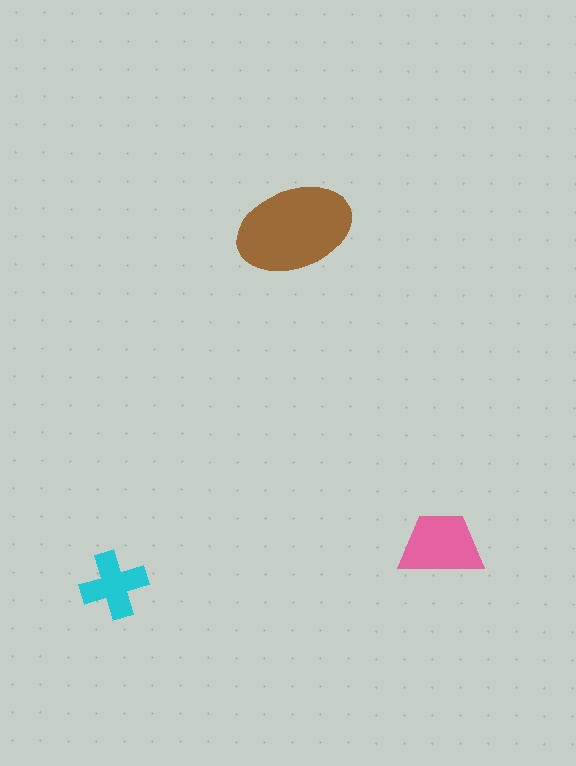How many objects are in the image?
There are 3 objects in the image.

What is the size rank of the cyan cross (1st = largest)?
3rd.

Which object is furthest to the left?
The cyan cross is leftmost.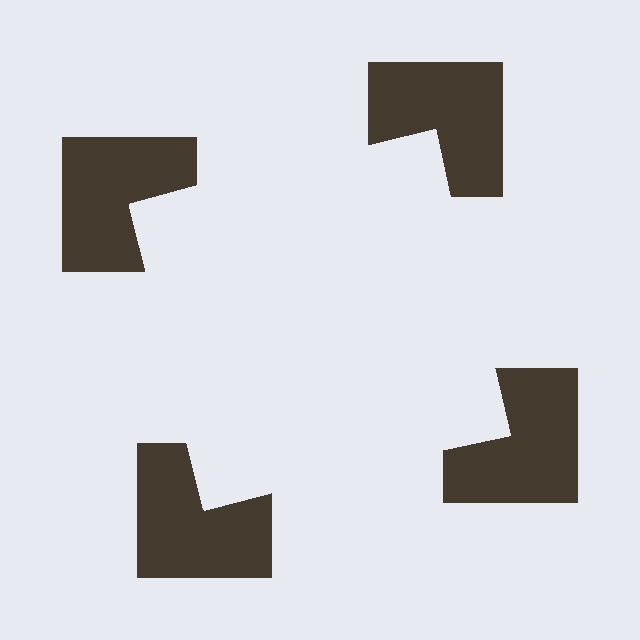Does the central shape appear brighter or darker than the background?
It typically appears slightly brighter than the background, even though no actual brightness change is drawn.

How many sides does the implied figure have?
4 sides.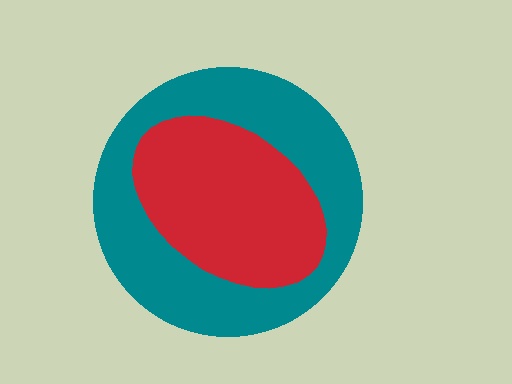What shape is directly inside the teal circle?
The red ellipse.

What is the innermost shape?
The red ellipse.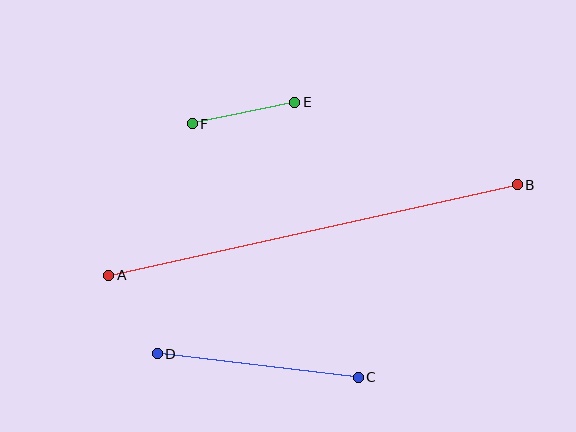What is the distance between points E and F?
The distance is approximately 105 pixels.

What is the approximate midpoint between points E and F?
The midpoint is at approximately (243, 113) pixels.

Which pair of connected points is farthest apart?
Points A and B are farthest apart.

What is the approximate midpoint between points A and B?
The midpoint is at approximately (313, 230) pixels.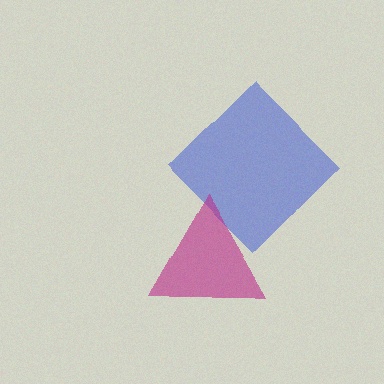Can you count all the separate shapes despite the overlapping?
Yes, there are 2 separate shapes.